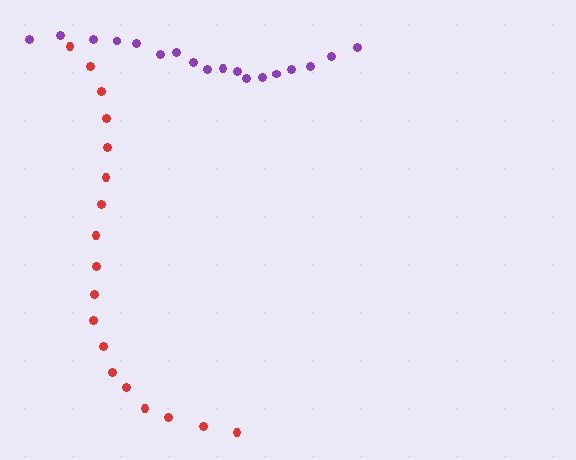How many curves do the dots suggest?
There are 2 distinct paths.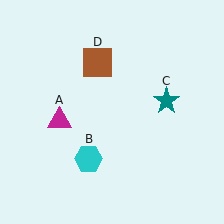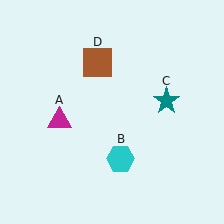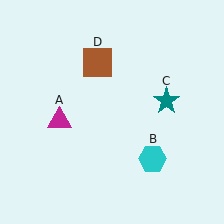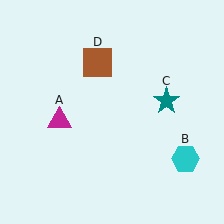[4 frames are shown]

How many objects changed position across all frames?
1 object changed position: cyan hexagon (object B).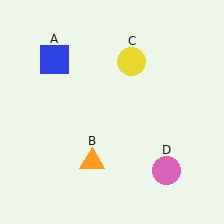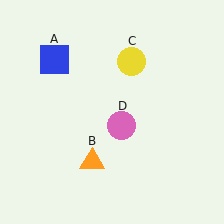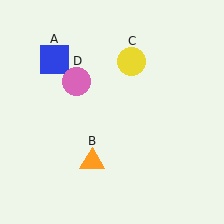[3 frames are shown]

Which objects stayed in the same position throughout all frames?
Blue square (object A) and orange triangle (object B) and yellow circle (object C) remained stationary.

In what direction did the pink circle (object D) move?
The pink circle (object D) moved up and to the left.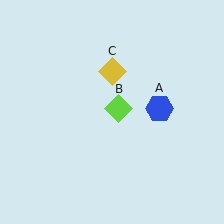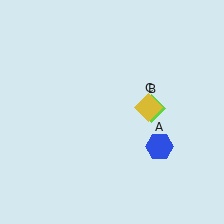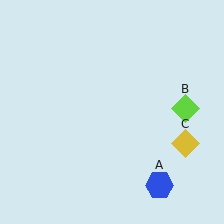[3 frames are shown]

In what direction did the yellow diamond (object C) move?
The yellow diamond (object C) moved down and to the right.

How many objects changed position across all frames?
3 objects changed position: blue hexagon (object A), lime diamond (object B), yellow diamond (object C).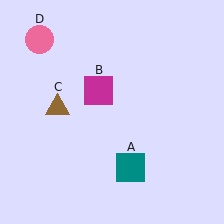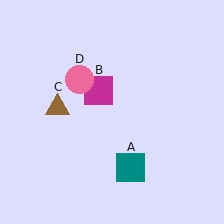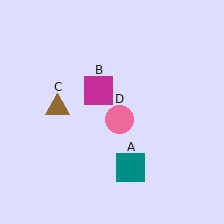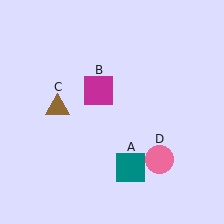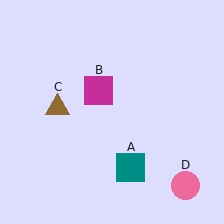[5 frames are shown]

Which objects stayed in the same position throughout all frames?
Teal square (object A) and magenta square (object B) and brown triangle (object C) remained stationary.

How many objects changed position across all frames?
1 object changed position: pink circle (object D).